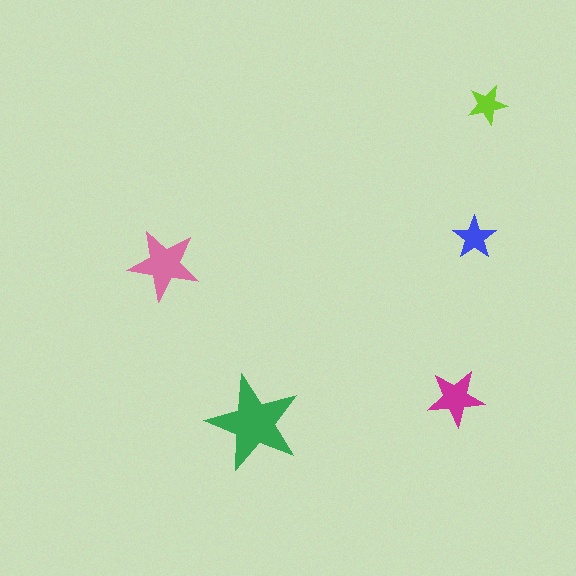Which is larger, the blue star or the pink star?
The pink one.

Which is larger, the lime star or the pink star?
The pink one.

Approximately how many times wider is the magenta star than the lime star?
About 1.5 times wider.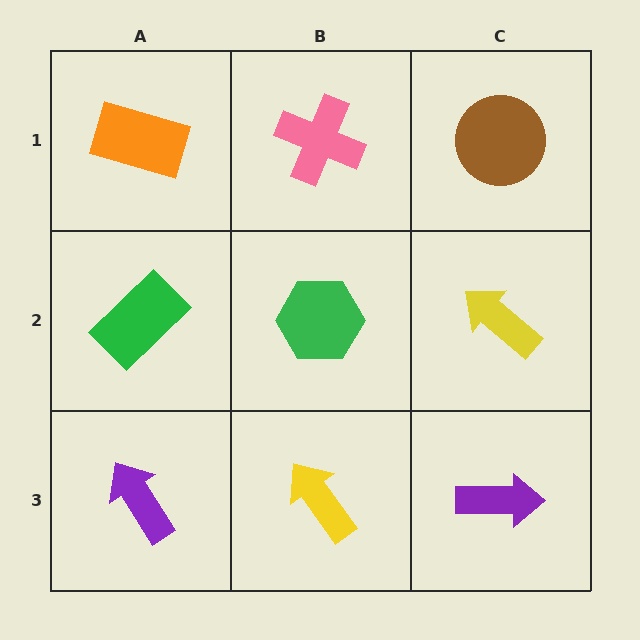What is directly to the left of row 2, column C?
A green hexagon.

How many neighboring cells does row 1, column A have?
2.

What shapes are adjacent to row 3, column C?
A yellow arrow (row 2, column C), a yellow arrow (row 3, column B).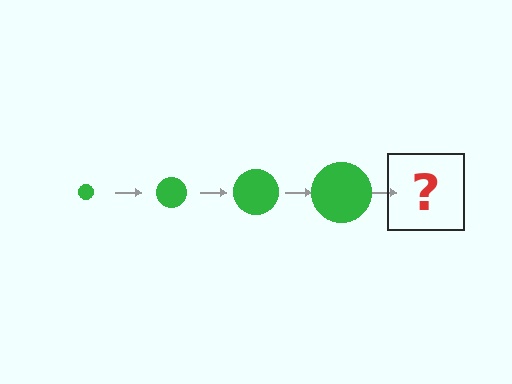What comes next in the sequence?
The next element should be a green circle, larger than the previous one.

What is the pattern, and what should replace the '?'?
The pattern is that the circle gets progressively larger each step. The '?' should be a green circle, larger than the previous one.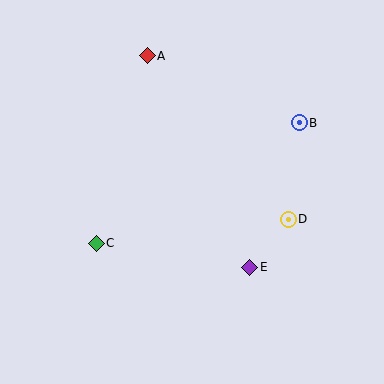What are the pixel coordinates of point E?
Point E is at (250, 267).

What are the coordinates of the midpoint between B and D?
The midpoint between B and D is at (294, 171).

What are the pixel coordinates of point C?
Point C is at (96, 243).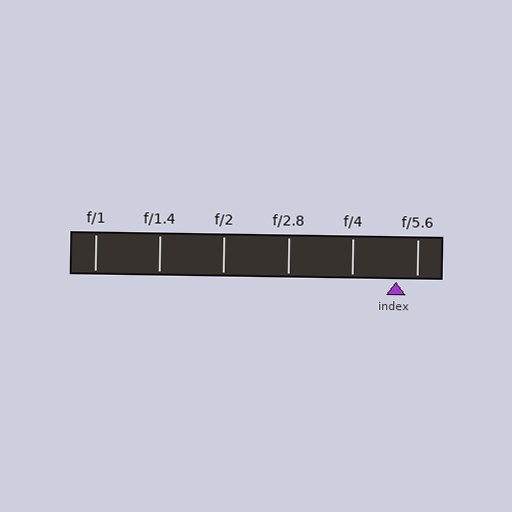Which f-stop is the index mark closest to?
The index mark is closest to f/5.6.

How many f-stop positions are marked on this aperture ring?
There are 6 f-stop positions marked.